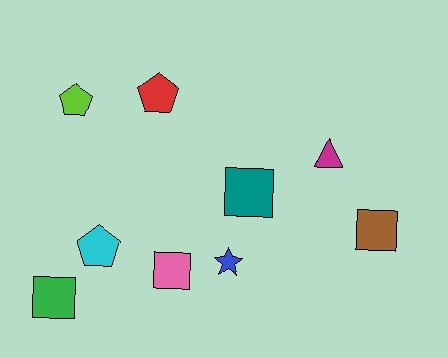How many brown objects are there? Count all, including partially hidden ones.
There is 1 brown object.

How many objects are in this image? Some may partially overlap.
There are 9 objects.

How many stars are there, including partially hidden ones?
There is 1 star.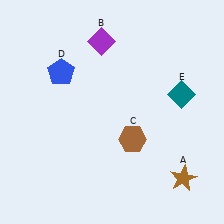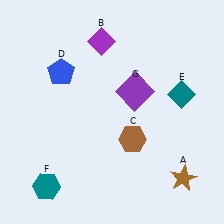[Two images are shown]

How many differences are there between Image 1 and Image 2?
There are 2 differences between the two images.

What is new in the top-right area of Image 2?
A purple square (G) was added in the top-right area of Image 2.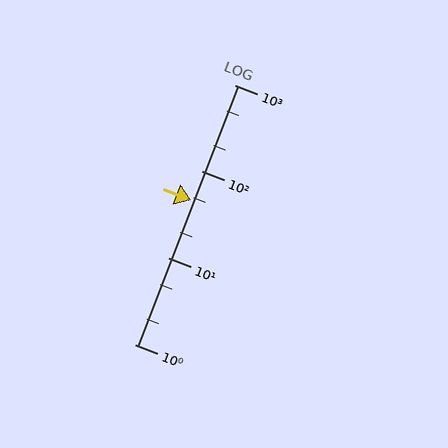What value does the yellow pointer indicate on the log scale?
The pointer indicates approximately 46.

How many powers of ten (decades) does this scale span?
The scale spans 3 decades, from 1 to 1000.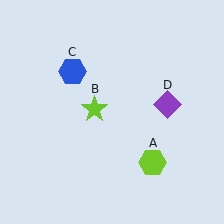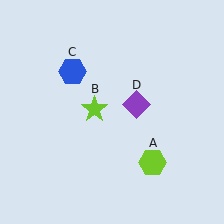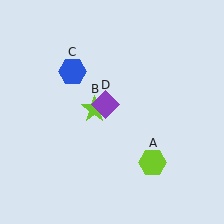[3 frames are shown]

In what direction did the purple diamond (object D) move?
The purple diamond (object D) moved left.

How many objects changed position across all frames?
1 object changed position: purple diamond (object D).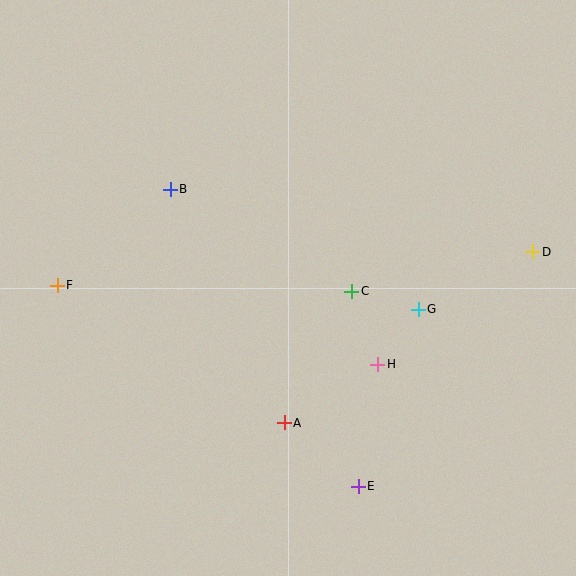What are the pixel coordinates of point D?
Point D is at (533, 252).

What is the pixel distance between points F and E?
The distance between F and E is 362 pixels.